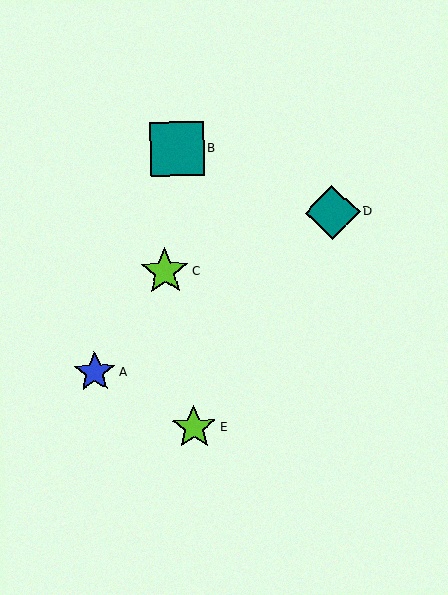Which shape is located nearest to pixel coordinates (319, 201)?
The teal diamond (labeled D) at (332, 212) is nearest to that location.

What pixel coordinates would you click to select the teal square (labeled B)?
Click at (177, 149) to select the teal square B.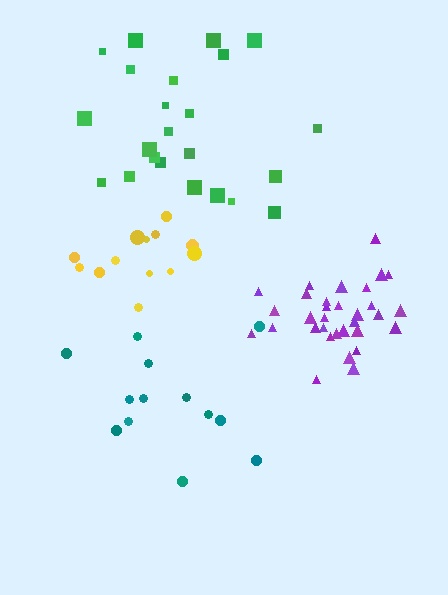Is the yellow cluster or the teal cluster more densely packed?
Yellow.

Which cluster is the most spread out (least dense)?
Green.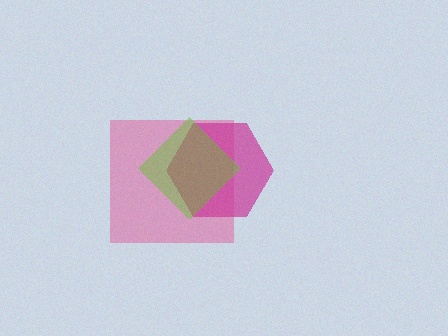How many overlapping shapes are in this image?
There are 3 overlapping shapes in the image.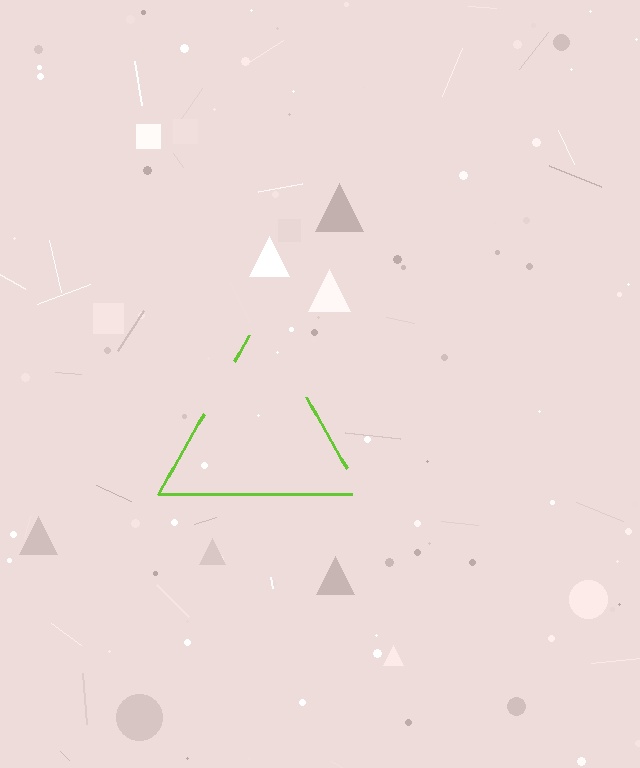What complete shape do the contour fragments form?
The contour fragments form a triangle.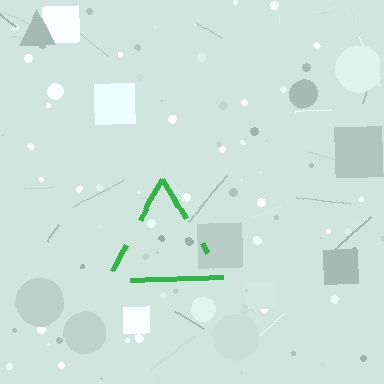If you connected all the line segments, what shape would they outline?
They would outline a triangle.